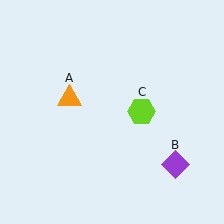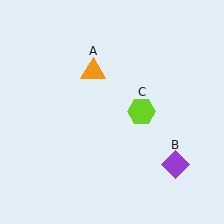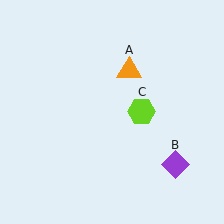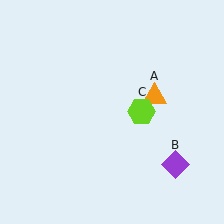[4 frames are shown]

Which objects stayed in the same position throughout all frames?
Purple diamond (object B) and lime hexagon (object C) remained stationary.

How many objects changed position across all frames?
1 object changed position: orange triangle (object A).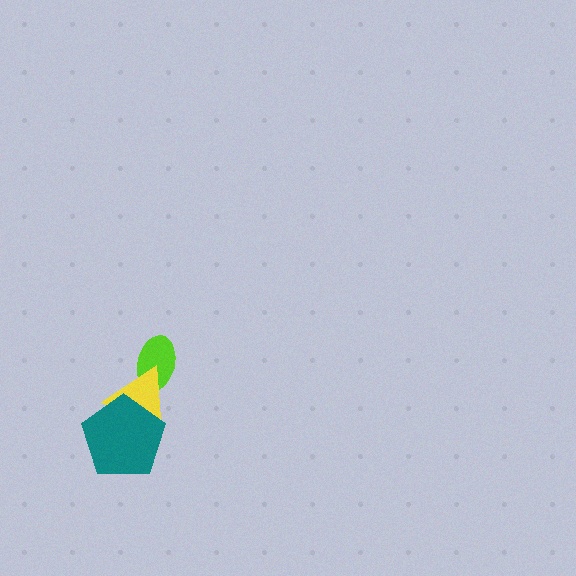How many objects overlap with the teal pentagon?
1 object overlaps with the teal pentagon.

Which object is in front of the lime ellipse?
The yellow triangle is in front of the lime ellipse.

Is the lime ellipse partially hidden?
Yes, it is partially covered by another shape.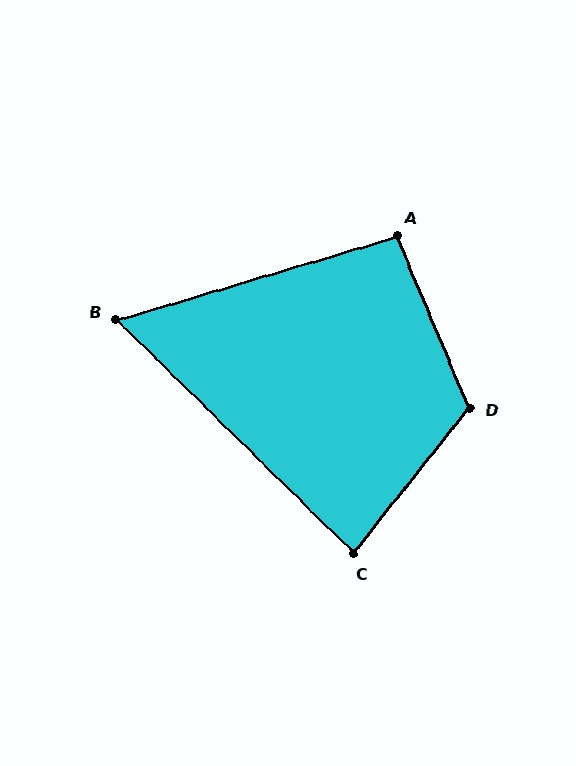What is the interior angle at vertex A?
Approximately 96 degrees (obtuse).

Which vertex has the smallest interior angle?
B, at approximately 61 degrees.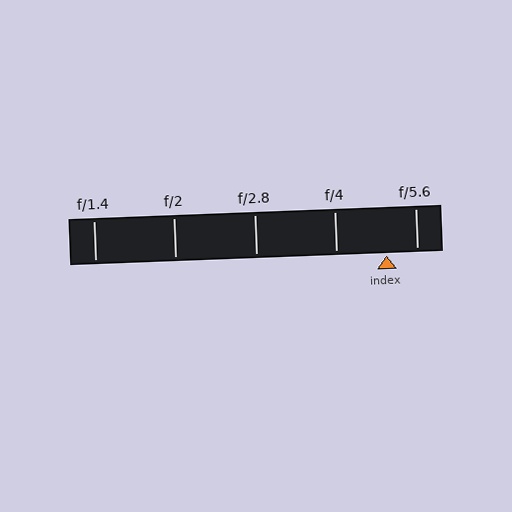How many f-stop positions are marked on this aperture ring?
There are 5 f-stop positions marked.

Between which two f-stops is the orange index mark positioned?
The index mark is between f/4 and f/5.6.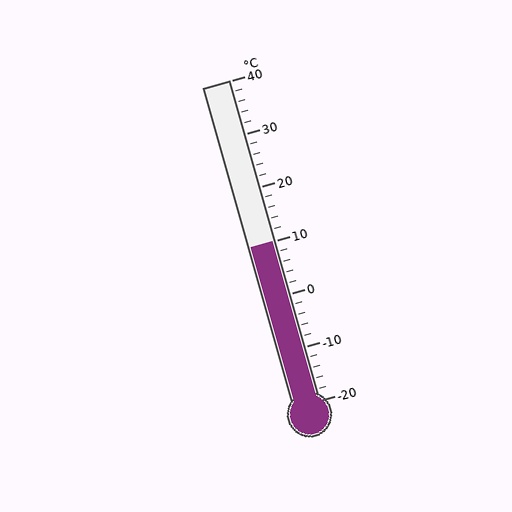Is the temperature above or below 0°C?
The temperature is above 0°C.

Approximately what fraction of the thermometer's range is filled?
The thermometer is filled to approximately 50% of its range.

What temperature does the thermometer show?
The thermometer shows approximately 10°C.